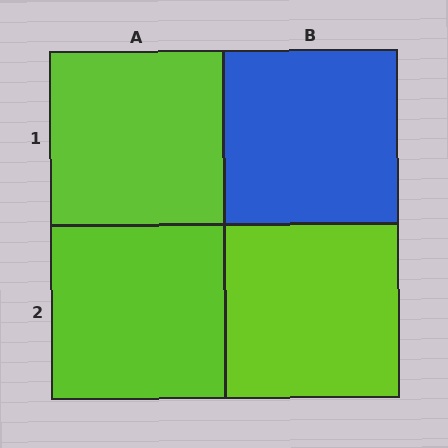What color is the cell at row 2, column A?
Lime.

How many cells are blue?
1 cell is blue.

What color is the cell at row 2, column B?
Lime.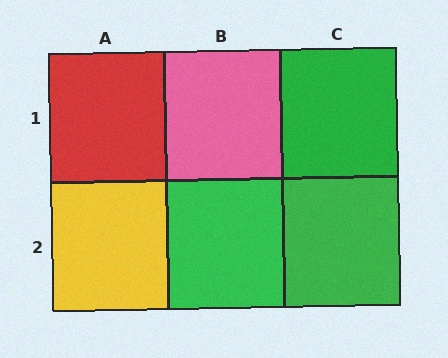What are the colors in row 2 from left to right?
Yellow, green, green.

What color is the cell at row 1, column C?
Green.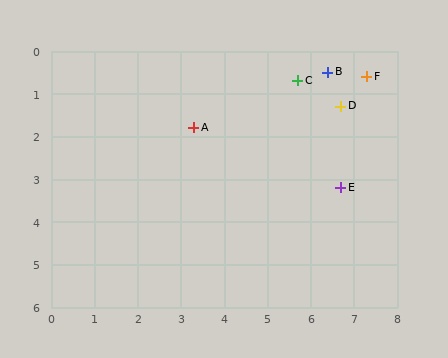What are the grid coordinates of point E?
Point E is at approximately (6.7, 3.2).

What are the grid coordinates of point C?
Point C is at approximately (5.7, 0.7).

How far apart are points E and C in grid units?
Points E and C are about 2.7 grid units apart.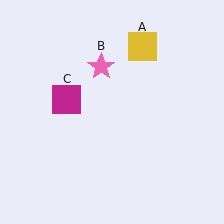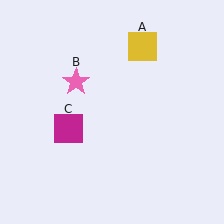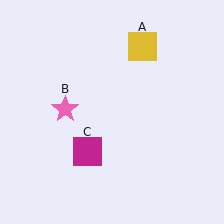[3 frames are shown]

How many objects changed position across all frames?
2 objects changed position: pink star (object B), magenta square (object C).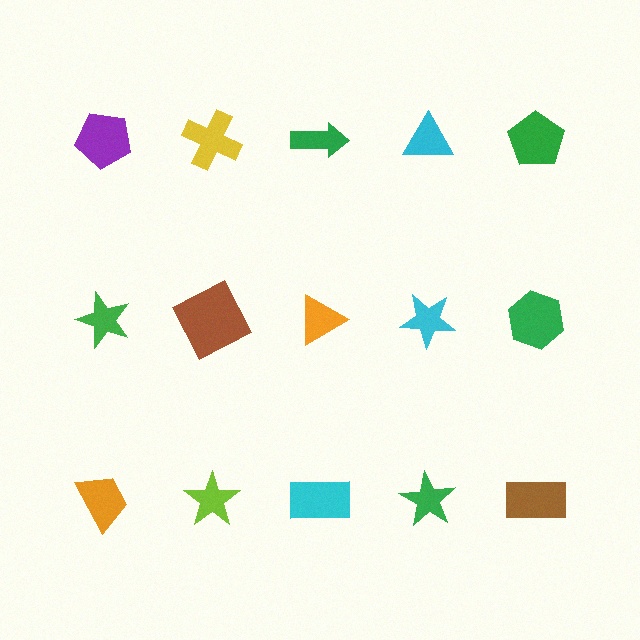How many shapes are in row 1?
5 shapes.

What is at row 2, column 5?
A green hexagon.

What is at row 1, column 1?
A purple pentagon.